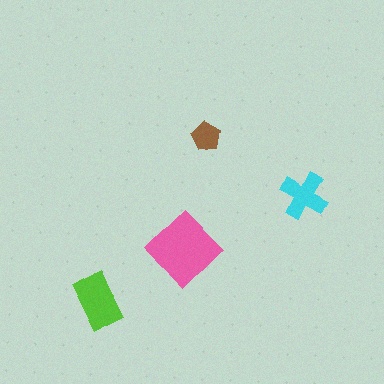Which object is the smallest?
The brown pentagon.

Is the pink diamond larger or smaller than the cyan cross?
Larger.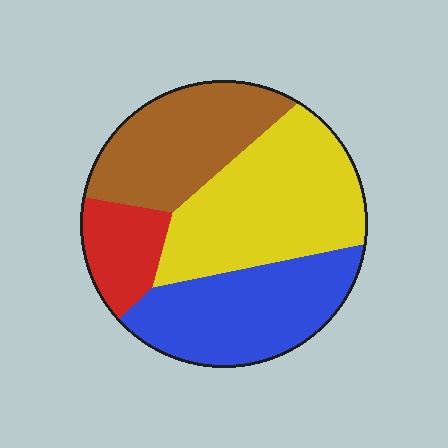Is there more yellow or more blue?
Yellow.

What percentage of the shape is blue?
Blue takes up about one quarter (1/4) of the shape.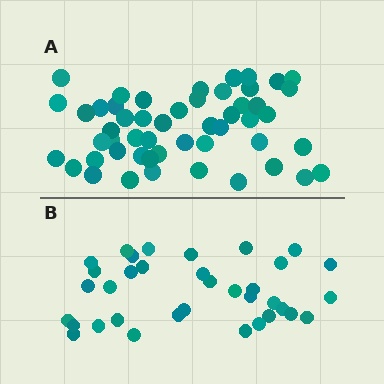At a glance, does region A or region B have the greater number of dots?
Region A (the top region) has more dots.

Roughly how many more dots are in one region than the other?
Region A has approximately 15 more dots than region B.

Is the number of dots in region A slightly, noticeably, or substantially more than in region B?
Region A has substantially more. The ratio is roughly 1.5 to 1.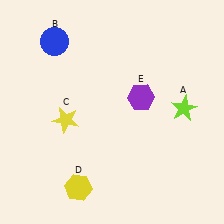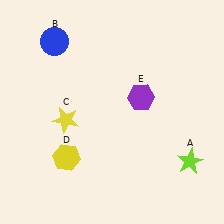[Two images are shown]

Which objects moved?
The objects that moved are: the lime star (A), the yellow hexagon (D).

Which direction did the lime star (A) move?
The lime star (A) moved down.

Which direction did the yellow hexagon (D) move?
The yellow hexagon (D) moved up.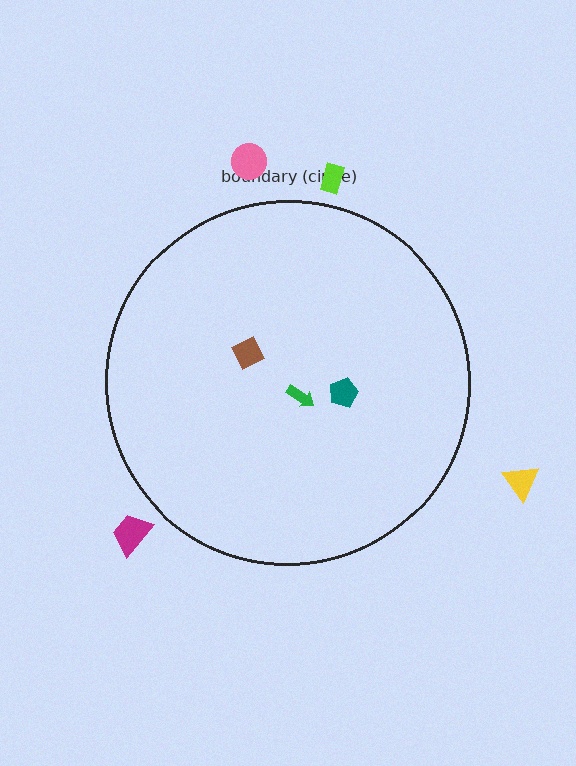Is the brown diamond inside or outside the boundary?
Inside.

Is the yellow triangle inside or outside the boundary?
Outside.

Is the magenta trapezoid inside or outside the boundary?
Outside.